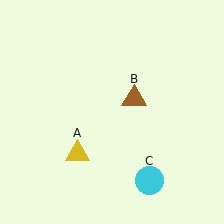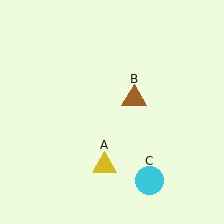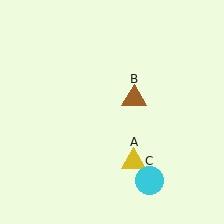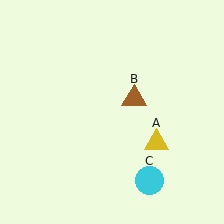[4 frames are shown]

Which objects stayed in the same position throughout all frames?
Brown triangle (object B) and cyan circle (object C) remained stationary.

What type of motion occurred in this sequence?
The yellow triangle (object A) rotated counterclockwise around the center of the scene.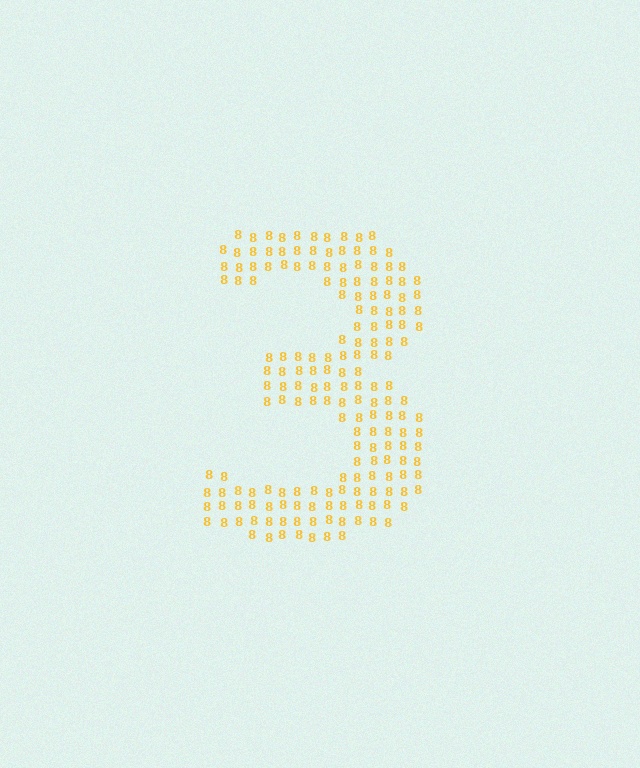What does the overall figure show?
The overall figure shows the digit 3.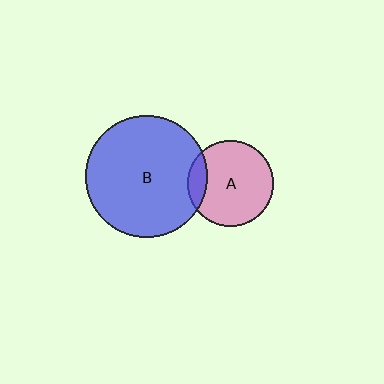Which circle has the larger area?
Circle B (blue).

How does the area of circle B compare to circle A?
Approximately 2.0 times.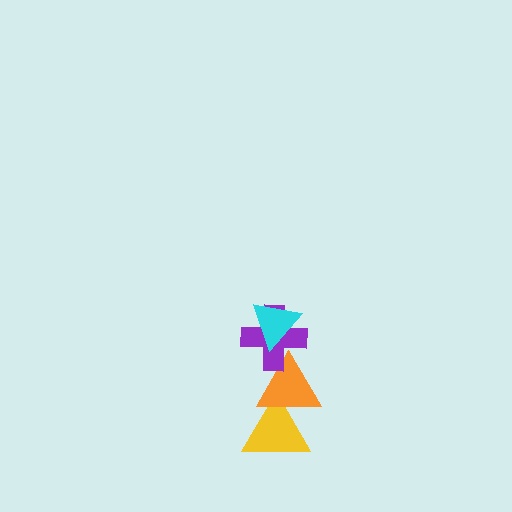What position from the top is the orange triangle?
The orange triangle is 3rd from the top.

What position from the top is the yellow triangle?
The yellow triangle is 4th from the top.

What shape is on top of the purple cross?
The cyan triangle is on top of the purple cross.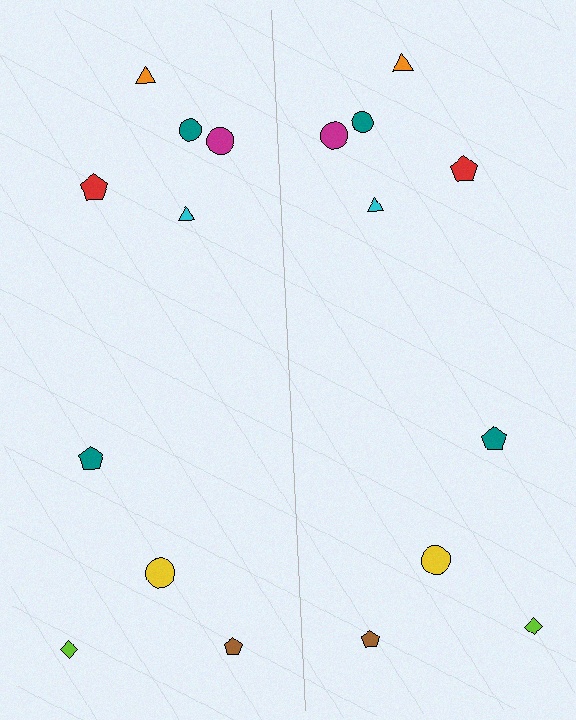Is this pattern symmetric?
Yes, this pattern has bilateral (reflection) symmetry.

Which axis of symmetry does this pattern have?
The pattern has a vertical axis of symmetry running through the center of the image.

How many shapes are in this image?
There are 18 shapes in this image.